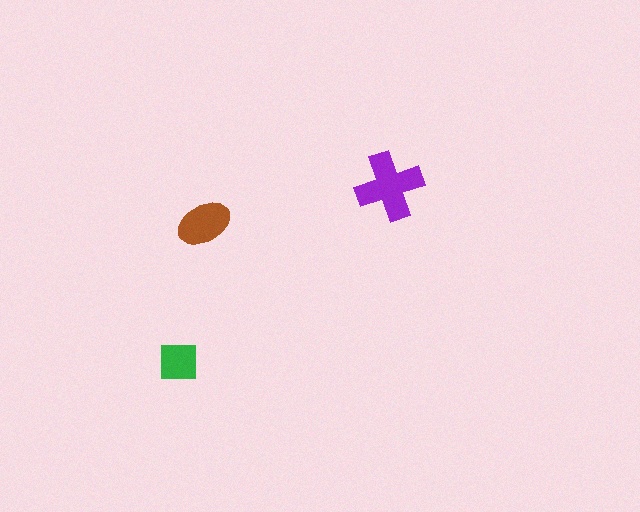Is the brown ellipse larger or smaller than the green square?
Larger.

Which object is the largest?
The purple cross.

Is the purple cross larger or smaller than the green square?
Larger.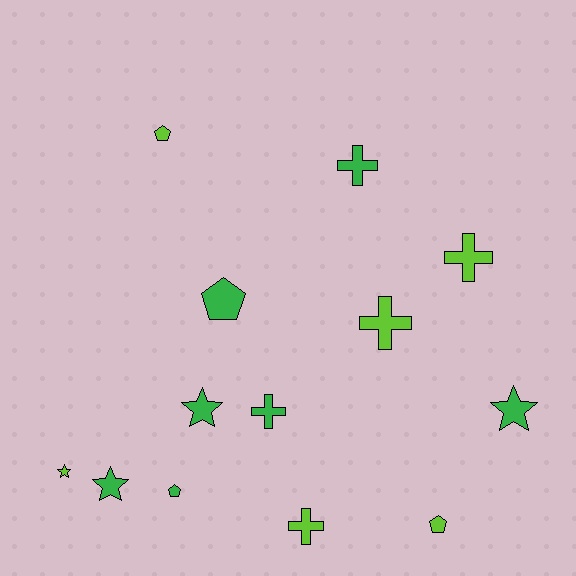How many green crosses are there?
There are 2 green crosses.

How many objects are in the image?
There are 13 objects.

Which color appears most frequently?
Green, with 7 objects.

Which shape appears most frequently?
Cross, with 5 objects.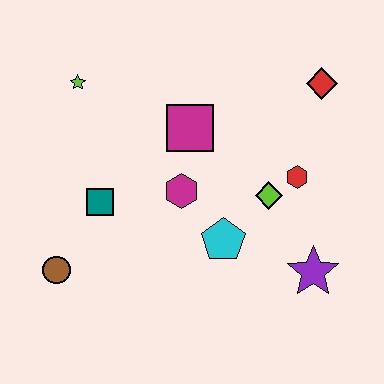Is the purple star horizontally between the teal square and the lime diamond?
No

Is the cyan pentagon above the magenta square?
No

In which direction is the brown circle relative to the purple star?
The brown circle is to the left of the purple star.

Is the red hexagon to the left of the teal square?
No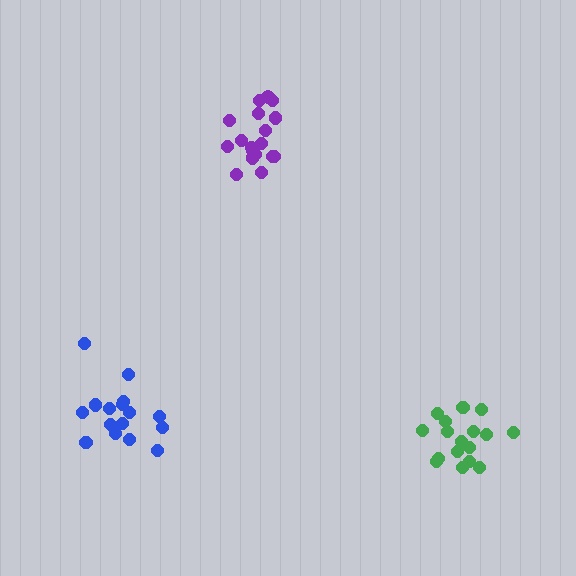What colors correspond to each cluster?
The clusters are colored: blue, green, purple.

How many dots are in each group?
Group 1: 16 dots, Group 2: 17 dots, Group 3: 18 dots (51 total).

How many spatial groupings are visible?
There are 3 spatial groupings.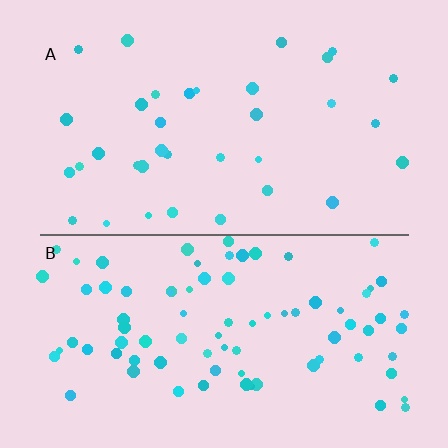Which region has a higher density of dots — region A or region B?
B (the bottom).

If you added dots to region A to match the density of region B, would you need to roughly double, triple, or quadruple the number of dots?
Approximately double.